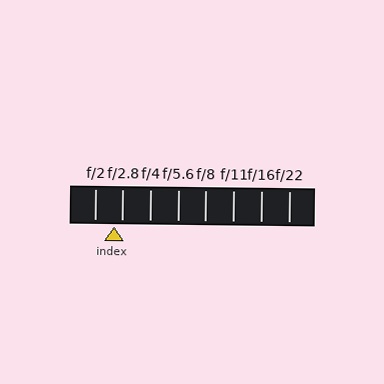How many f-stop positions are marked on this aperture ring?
There are 8 f-stop positions marked.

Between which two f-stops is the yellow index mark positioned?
The index mark is between f/2 and f/2.8.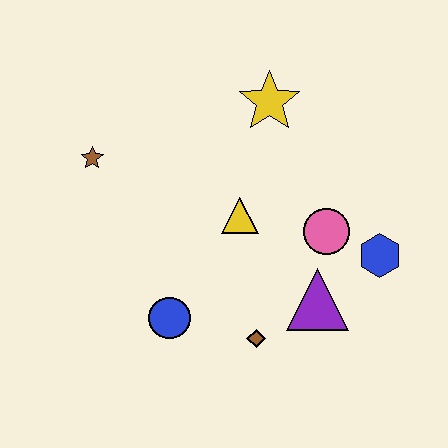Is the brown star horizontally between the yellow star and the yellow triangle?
No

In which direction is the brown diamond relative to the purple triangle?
The brown diamond is to the left of the purple triangle.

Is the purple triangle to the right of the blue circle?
Yes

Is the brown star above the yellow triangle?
Yes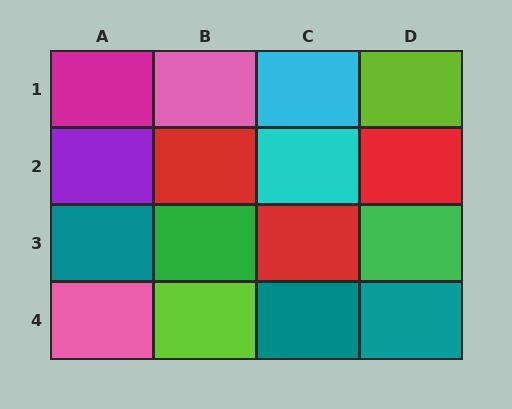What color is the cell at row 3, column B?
Green.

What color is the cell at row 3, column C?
Red.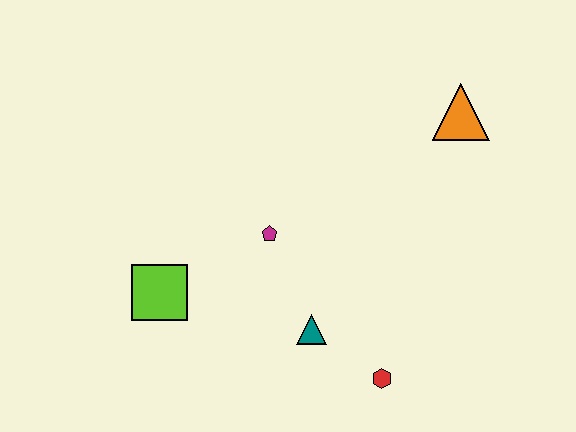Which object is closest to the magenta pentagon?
The teal triangle is closest to the magenta pentagon.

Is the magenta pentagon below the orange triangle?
Yes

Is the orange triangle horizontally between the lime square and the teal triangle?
No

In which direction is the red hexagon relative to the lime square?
The red hexagon is to the right of the lime square.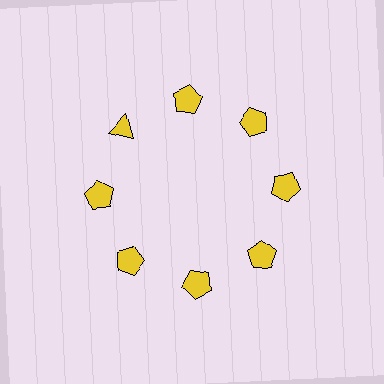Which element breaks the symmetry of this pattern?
The yellow triangle at roughly the 10 o'clock position breaks the symmetry. All other shapes are yellow pentagons.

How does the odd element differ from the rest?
It has a different shape: triangle instead of pentagon.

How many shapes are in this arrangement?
There are 8 shapes arranged in a ring pattern.